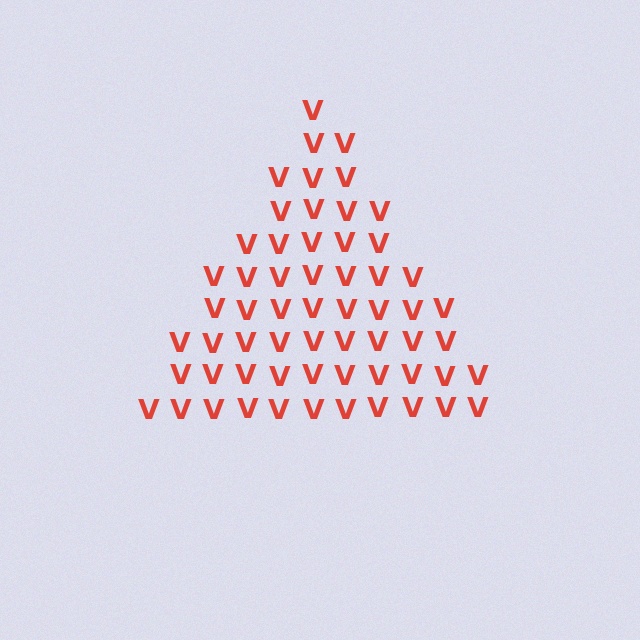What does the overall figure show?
The overall figure shows a triangle.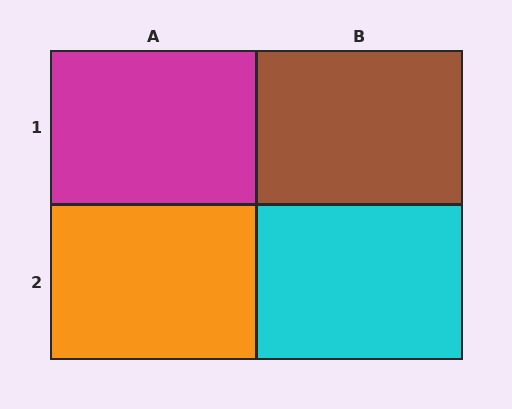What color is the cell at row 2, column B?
Cyan.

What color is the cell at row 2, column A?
Orange.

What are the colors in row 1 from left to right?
Magenta, brown.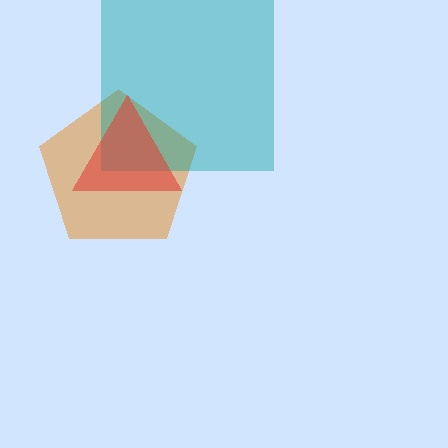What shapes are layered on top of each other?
The layered shapes are: an orange pentagon, a teal square, a red triangle.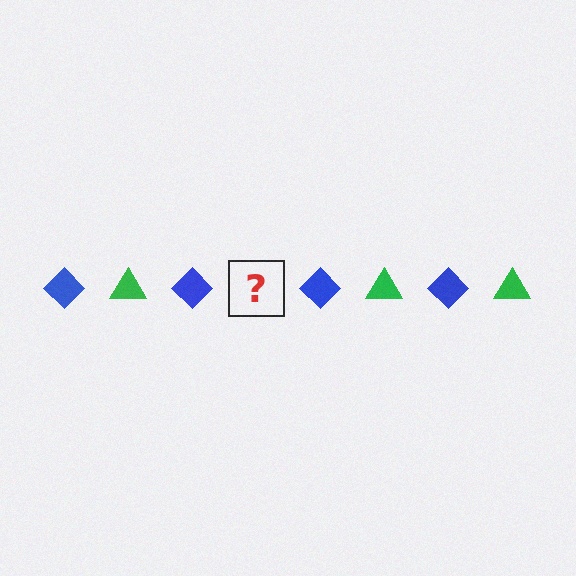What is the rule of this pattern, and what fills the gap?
The rule is that the pattern alternates between blue diamond and green triangle. The gap should be filled with a green triangle.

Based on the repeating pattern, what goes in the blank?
The blank should be a green triangle.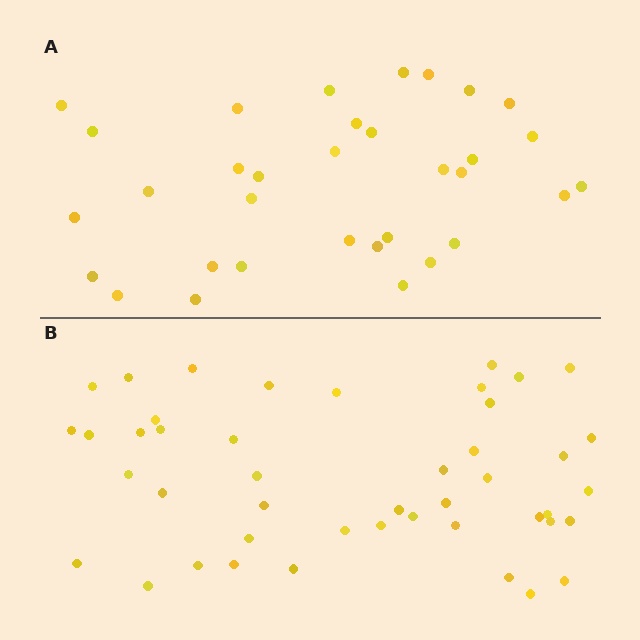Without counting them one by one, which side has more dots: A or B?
Region B (the bottom region) has more dots.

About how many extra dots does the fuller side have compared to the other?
Region B has roughly 12 or so more dots than region A.